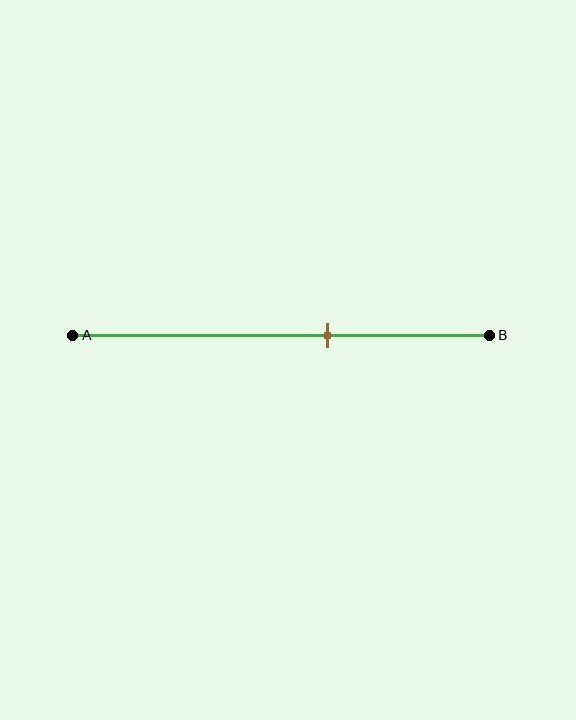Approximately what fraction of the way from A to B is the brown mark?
The brown mark is approximately 60% of the way from A to B.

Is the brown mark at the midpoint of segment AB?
No, the mark is at about 60% from A, not at the 50% midpoint.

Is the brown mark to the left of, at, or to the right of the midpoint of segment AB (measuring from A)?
The brown mark is to the right of the midpoint of segment AB.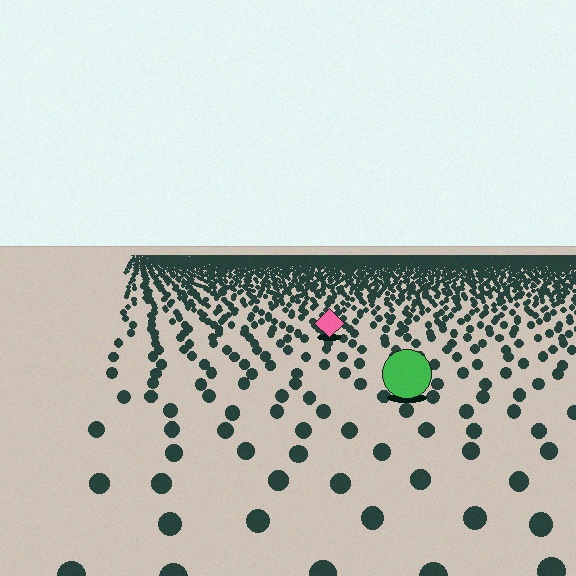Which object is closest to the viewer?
The green circle is closest. The texture marks near it are larger and more spread out.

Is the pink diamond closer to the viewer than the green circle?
No. The green circle is closer — you can tell from the texture gradient: the ground texture is coarser near it.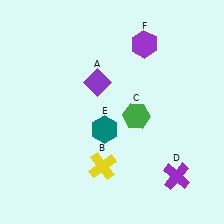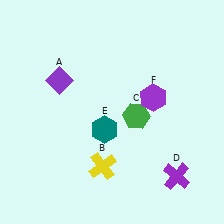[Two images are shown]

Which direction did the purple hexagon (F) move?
The purple hexagon (F) moved down.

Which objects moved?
The objects that moved are: the purple diamond (A), the purple hexagon (F).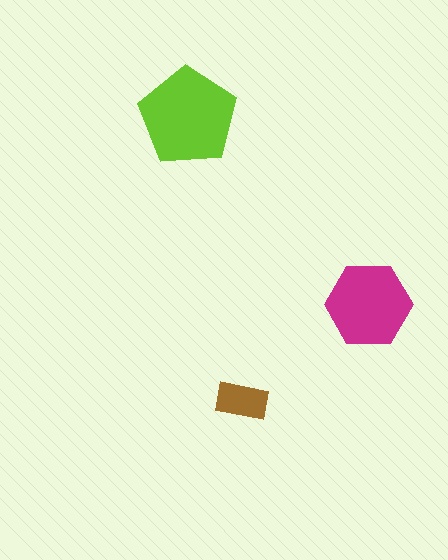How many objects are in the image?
There are 3 objects in the image.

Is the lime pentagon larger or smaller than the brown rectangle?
Larger.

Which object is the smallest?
The brown rectangle.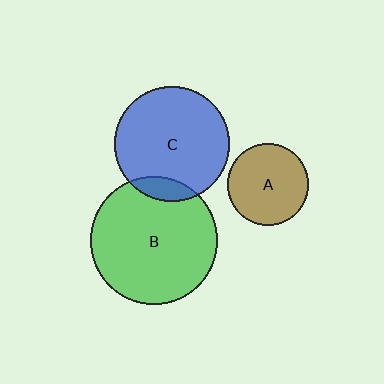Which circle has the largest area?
Circle B (green).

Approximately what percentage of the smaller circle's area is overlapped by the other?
Approximately 10%.